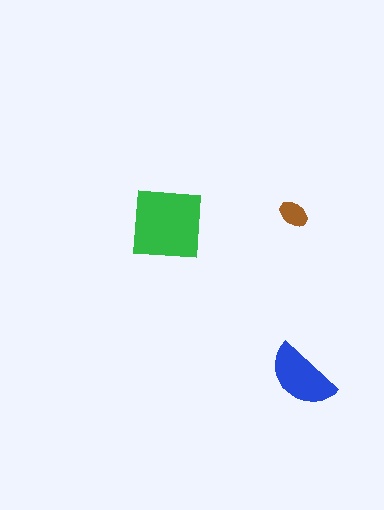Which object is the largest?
The green square.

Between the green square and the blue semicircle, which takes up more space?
The green square.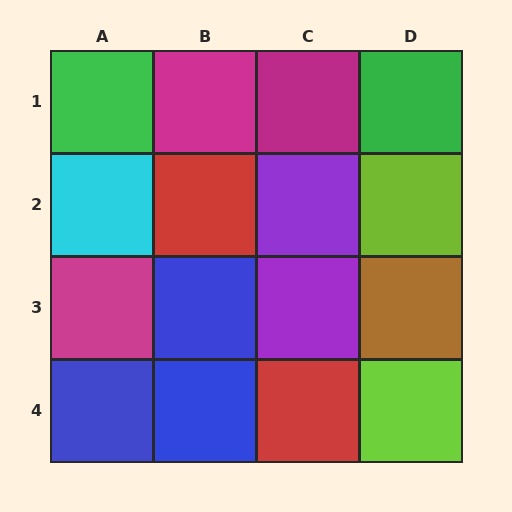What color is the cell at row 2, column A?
Cyan.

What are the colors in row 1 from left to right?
Green, magenta, magenta, green.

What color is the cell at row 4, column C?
Red.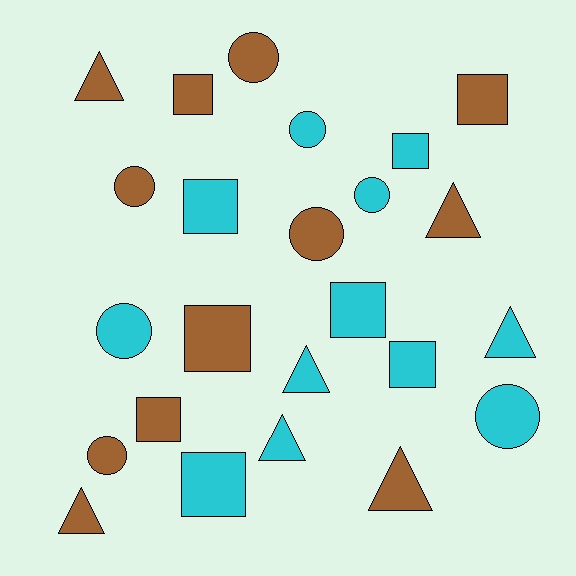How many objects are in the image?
There are 24 objects.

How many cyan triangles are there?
There are 3 cyan triangles.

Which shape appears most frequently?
Square, with 9 objects.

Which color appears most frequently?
Brown, with 12 objects.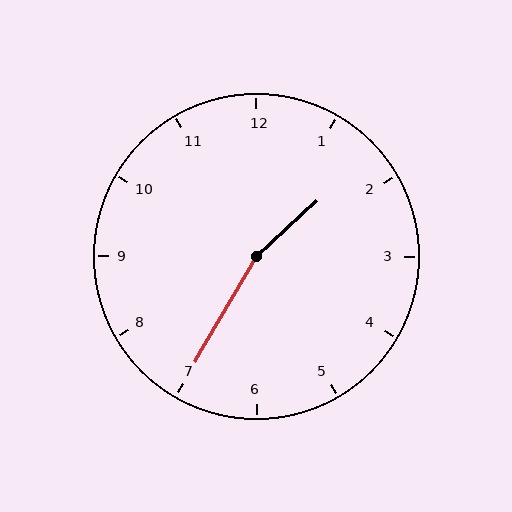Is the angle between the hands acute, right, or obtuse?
It is obtuse.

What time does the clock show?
1:35.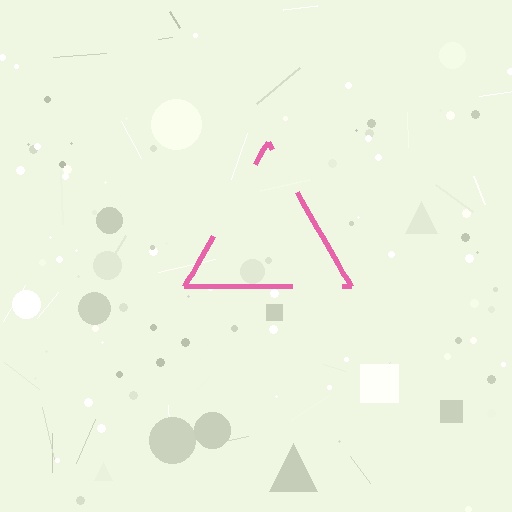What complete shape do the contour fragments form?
The contour fragments form a triangle.